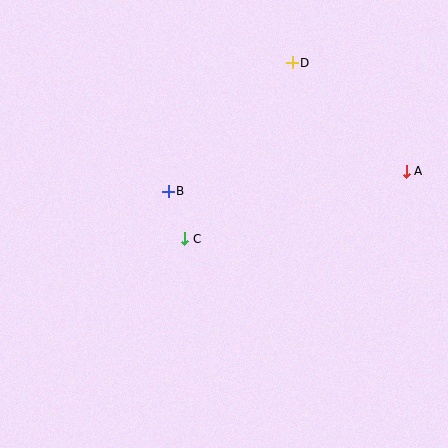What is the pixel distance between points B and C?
The distance between B and C is 50 pixels.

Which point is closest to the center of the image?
Point C at (185, 239) is closest to the center.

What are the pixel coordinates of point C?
Point C is at (185, 239).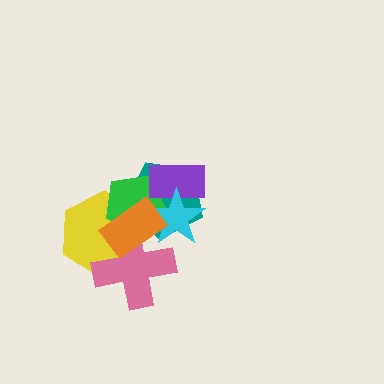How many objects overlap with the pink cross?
4 objects overlap with the pink cross.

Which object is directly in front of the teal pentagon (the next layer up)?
The green pentagon is directly in front of the teal pentagon.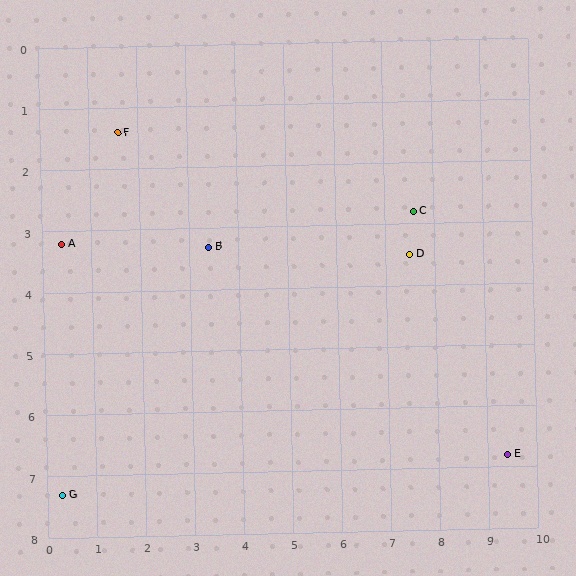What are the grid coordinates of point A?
Point A is at approximately (0.4, 3.2).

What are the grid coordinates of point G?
Point G is at approximately (0.3, 7.3).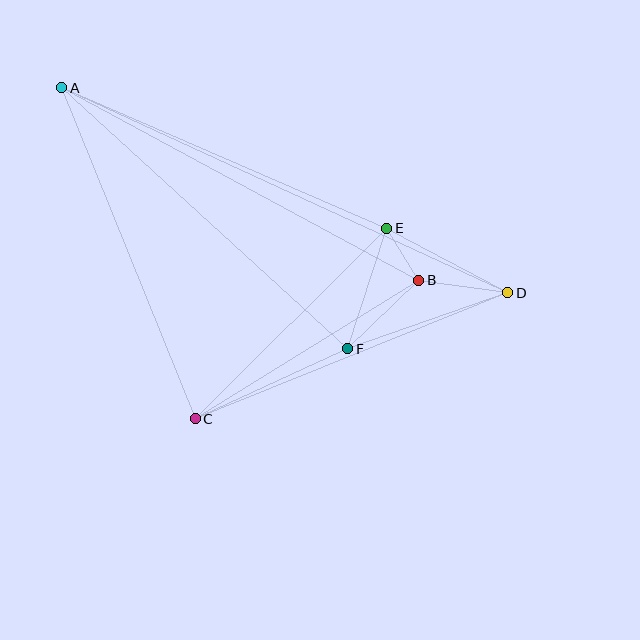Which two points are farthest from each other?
Points A and D are farthest from each other.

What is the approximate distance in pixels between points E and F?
The distance between E and F is approximately 126 pixels.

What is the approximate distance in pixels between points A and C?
The distance between A and C is approximately 357 pixels.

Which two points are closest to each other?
Points B and E are closest to each other.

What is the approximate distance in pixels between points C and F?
The distance between C and F is approximately 168 pixels.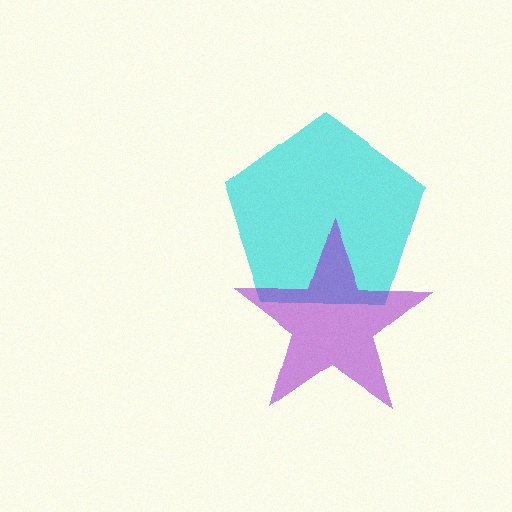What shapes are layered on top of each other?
The layered shapes are: a cyan pentagon, a purple star.